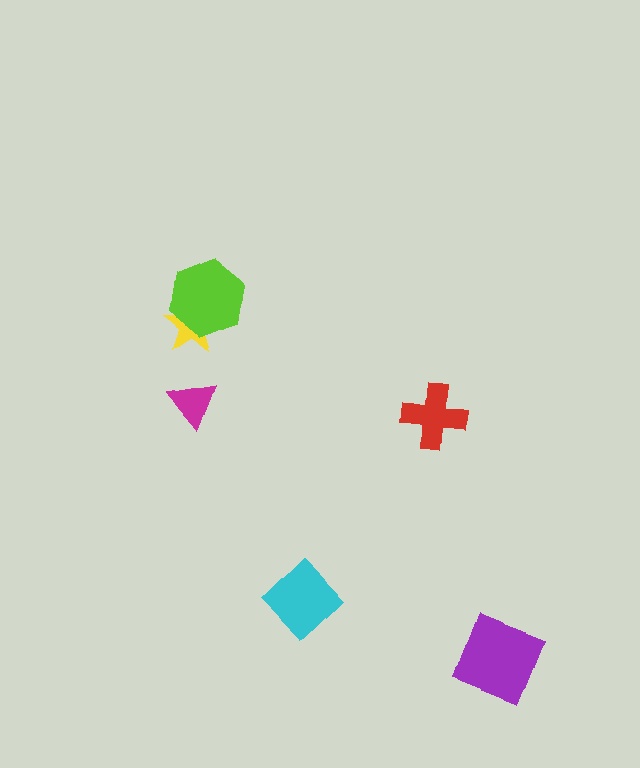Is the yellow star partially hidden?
Yes, it is partially covered by another shape.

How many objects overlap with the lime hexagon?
1 object overlaps with the lime hexagon.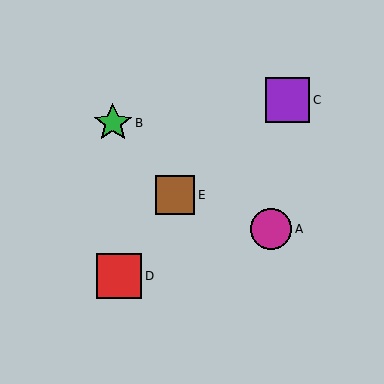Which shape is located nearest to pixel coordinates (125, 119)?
The green star (labeled B) at (113, 123) is nearest to that location.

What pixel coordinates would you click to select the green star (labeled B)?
Click at (113, 123) to select the green star B.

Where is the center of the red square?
The center of the red square is at (119, 276).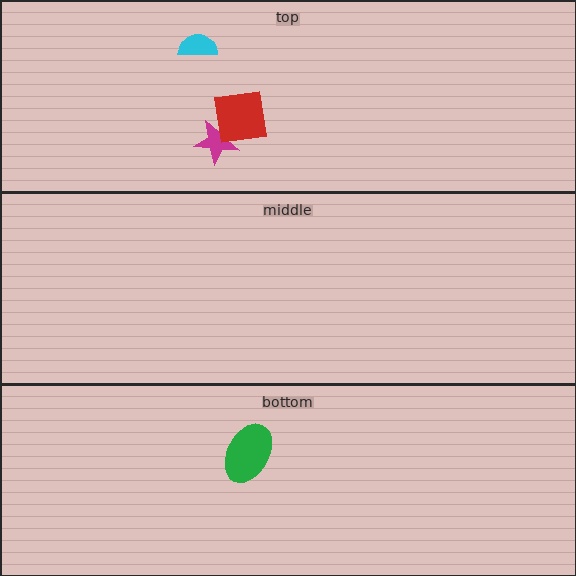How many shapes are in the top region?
3.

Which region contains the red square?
The top region.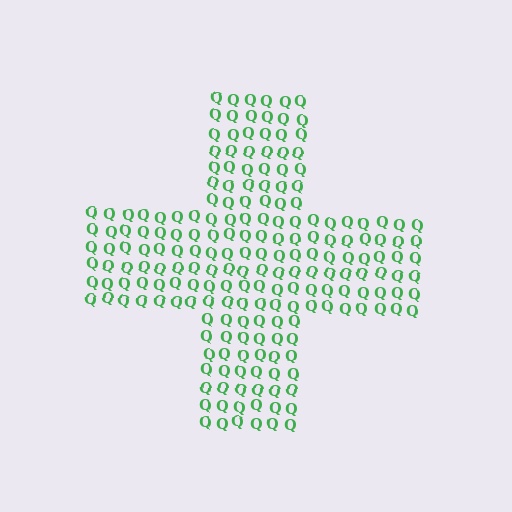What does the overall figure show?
The overall figure shows a cross.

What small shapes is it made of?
It is made of small letter Q's.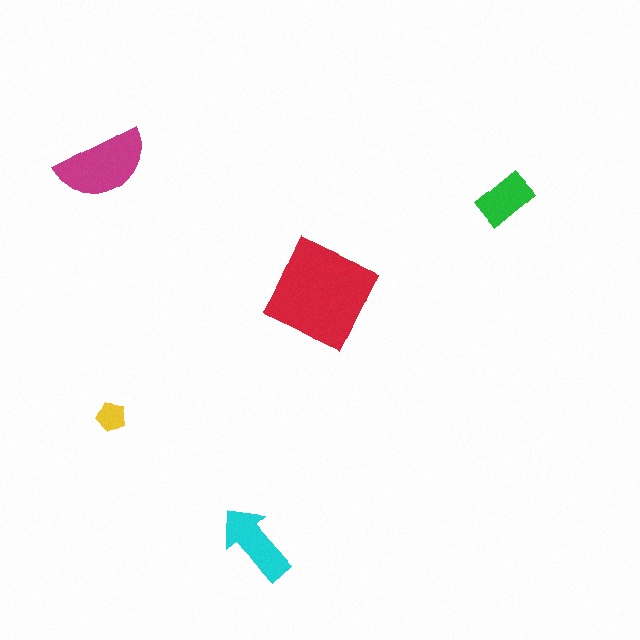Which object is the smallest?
The yellow pentagon.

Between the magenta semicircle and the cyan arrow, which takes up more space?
The magenta semicircle.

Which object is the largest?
The red square.